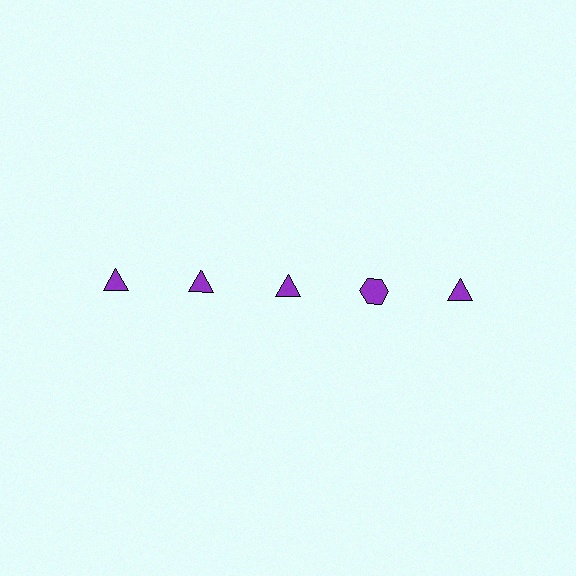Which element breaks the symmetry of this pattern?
The purple hexagon in the top row, second from right column breaks the symmetry. All other shapes are purple triangles.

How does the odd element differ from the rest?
It has a different shape: hexagon instead of triangle.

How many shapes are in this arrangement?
There are 5 shapes arranged in a grid pattern.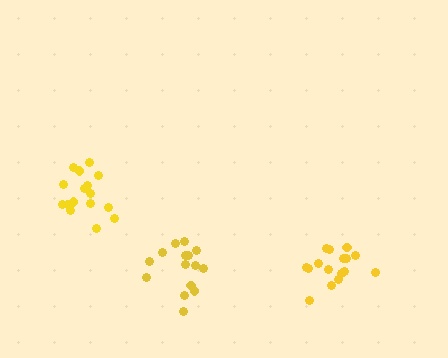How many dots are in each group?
Group 1: 15 dots, Group 2: 16 dots, Group 3: 16 dots (47 total).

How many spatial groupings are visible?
There are 3 spatial groupings.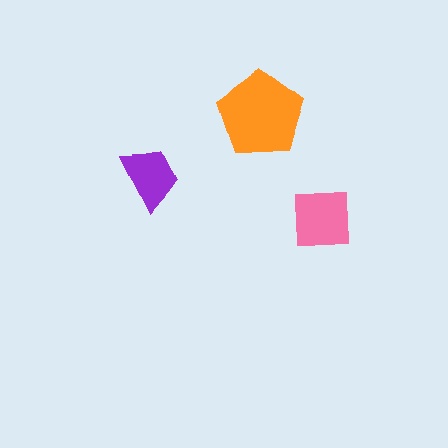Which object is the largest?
The orange pentagon.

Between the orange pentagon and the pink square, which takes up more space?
The orange pentagon.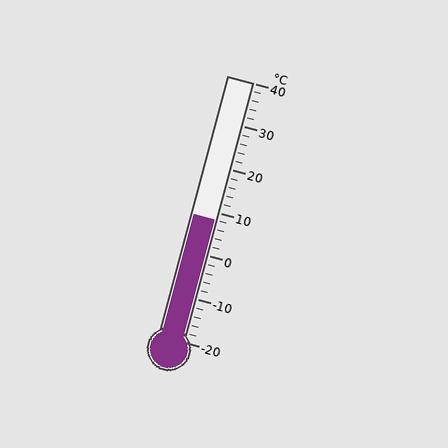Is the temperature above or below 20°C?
The temperature is below 20°C.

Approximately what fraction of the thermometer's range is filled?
The thermometer is filled to approximately 45% of its range.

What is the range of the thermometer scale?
The thermometer scale ranges from -20°C to 40°C.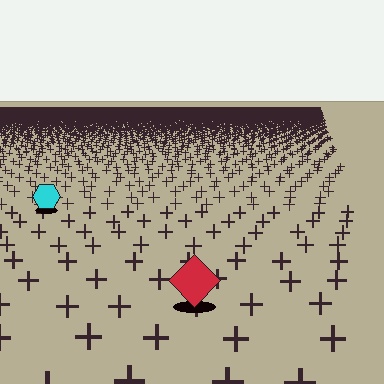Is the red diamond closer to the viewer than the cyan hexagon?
Yes. The red diamond is closer — you can tell from the texture gradient: the ground texture is coarser near it.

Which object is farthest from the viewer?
The cyan hexagon is farthest from the viewer. It appears smaller and the ground texture around it is denser.